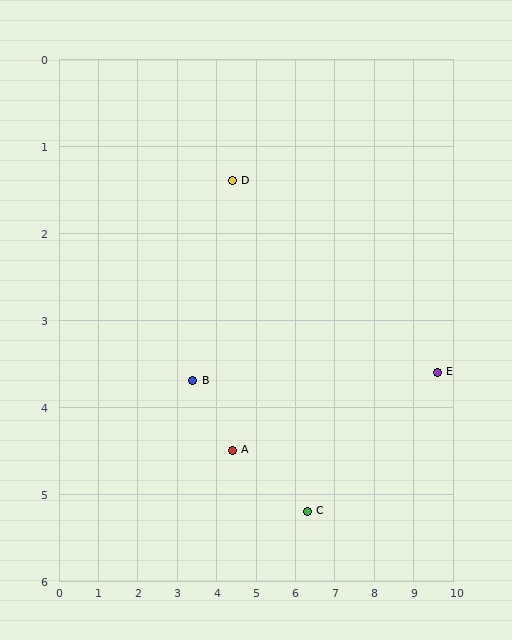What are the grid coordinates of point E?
Point E is at approximately (9.6, 3.6).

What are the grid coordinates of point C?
Point C is at approximately (6.3, 5.2).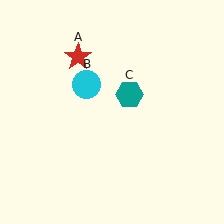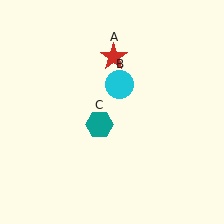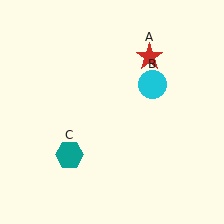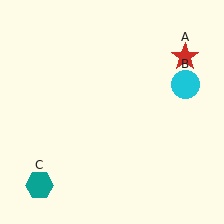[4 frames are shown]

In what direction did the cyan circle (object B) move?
The cyan circle (object B) moved right.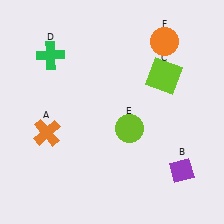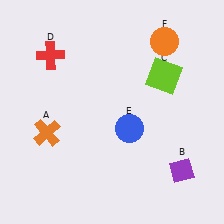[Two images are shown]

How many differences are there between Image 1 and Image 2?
There are 2 differences between the two images.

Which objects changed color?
D changed from green to red. E changed from lime to blue.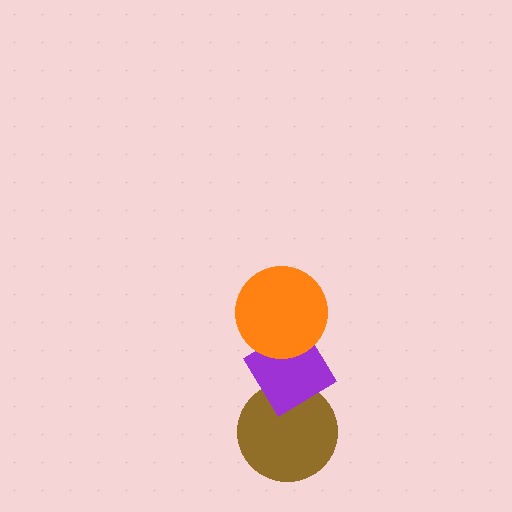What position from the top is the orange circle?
The orange circle is 1st from the top.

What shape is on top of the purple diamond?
The orange circle is on top of the purple diamond.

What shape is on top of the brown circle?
The purple diamond is on top of the brown circle.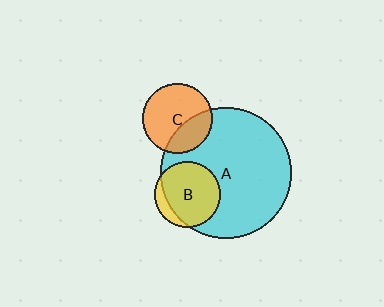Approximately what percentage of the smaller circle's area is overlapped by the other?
Approximately 85%.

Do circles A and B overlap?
Yes.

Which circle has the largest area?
Circle A (cyan).